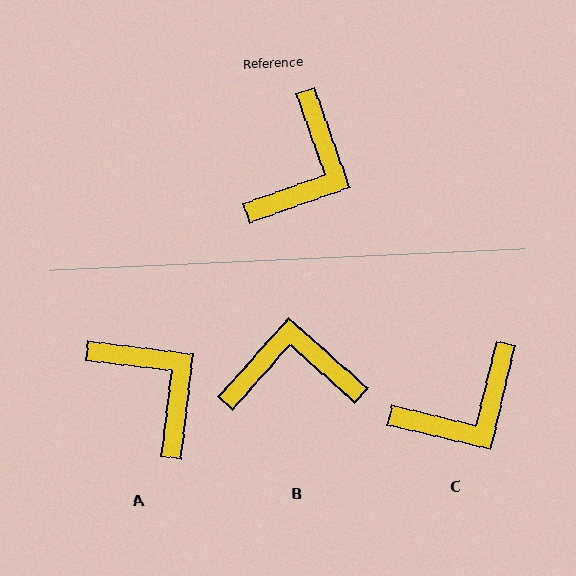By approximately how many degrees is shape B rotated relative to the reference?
Approximately 119 degrees counter-clockwise.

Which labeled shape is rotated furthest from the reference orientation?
B, about 119 degrees away.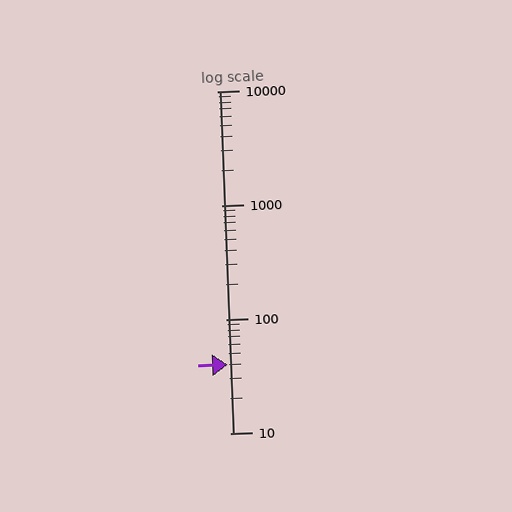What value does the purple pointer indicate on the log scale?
The pointer indicates approximately 40.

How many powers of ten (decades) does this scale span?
The scale spans 3 decades, from 10 to 10000.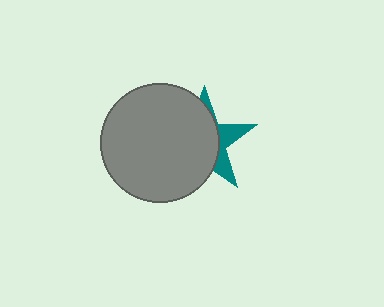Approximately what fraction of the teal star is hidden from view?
Roughly 69% of the teal star is hidden behind the gray circle.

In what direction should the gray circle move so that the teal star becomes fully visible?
The gray circle should move left. That is the shortest direction to clear the overlap and leave the teal star fully visible.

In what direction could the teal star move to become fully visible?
The teal star could move right. That would shift it out from behind the gray circle entirely.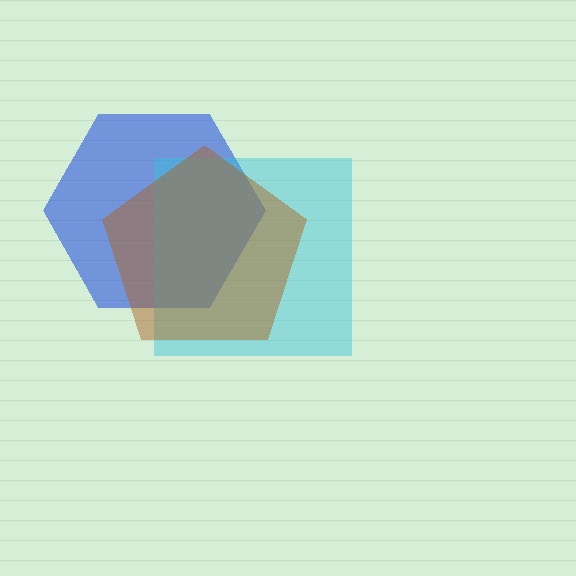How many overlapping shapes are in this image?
There are 3 overlapping shapes in the image.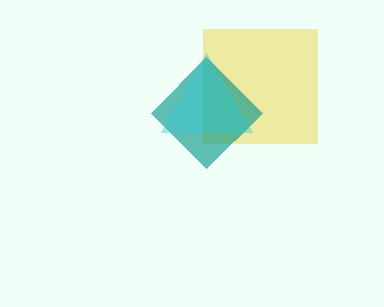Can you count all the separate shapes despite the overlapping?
Yes, there are 3 separate shapes.